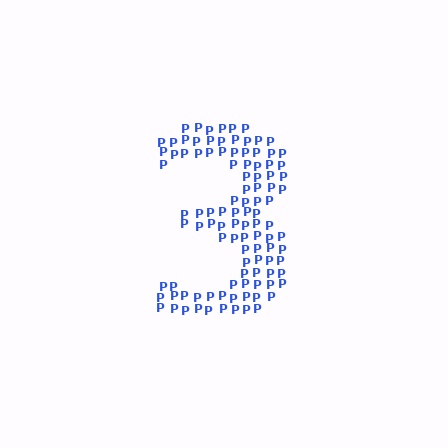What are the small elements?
The small elements are letter P's.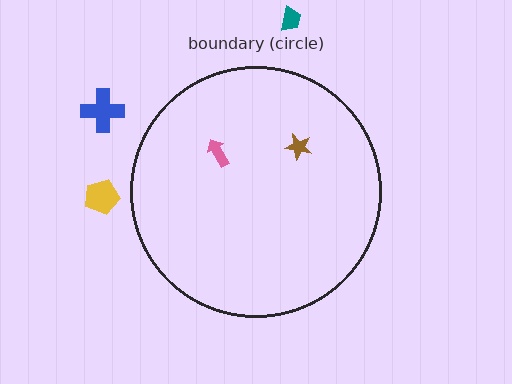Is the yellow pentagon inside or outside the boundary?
Outside.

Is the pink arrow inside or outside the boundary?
Inside.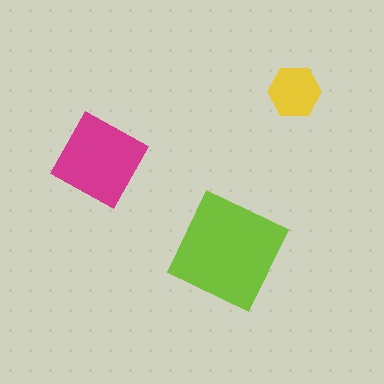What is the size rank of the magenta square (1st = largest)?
2nd.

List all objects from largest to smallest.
The lime diamond, the magenta square, the yellow hexagon.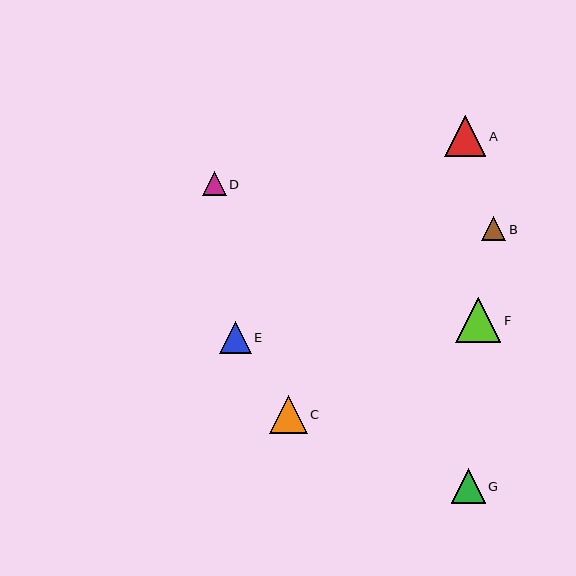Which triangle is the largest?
Triangle F is the largest with a size of approximately 45 pixels.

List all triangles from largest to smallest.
From largest to smallest: F, A, C, G, E, D, B.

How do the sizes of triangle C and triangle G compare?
Triangle C and triangle G are approximately the same size.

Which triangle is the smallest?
Triangle B is the smallest with a size of approximately 24 pixels.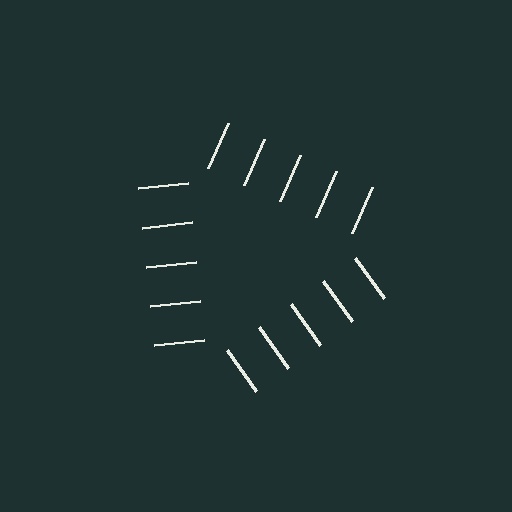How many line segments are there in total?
15 — 5 along each of the 3 edges.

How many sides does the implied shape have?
3 sides — the line-ends trace a triangle.